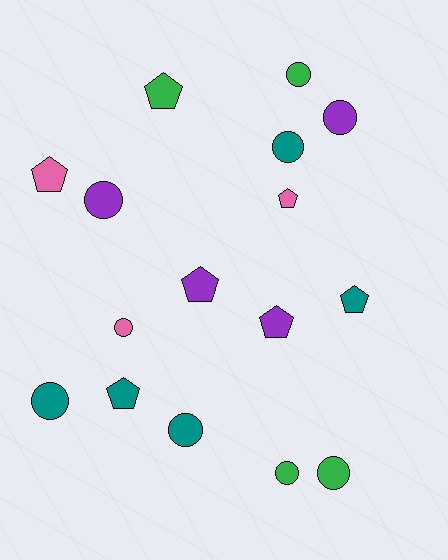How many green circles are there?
There are 3 green circles.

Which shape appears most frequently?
Circle, with 9 objects.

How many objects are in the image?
There are 16 objects.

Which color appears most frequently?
Teal, with 5 objects.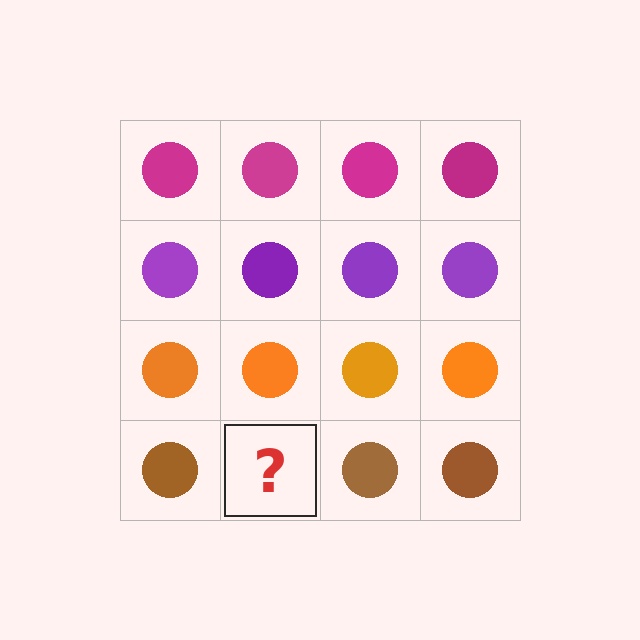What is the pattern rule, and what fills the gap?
The rule is that each row has a consistent color. The gap should be filled with a brown circle.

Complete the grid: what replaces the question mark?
The question mark should be replaced with a brown circle.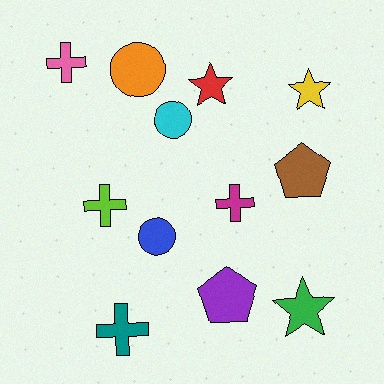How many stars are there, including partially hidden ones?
There are 3 stars.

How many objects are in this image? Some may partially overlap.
There are 12 objects.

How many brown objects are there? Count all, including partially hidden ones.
There is 1 brown object.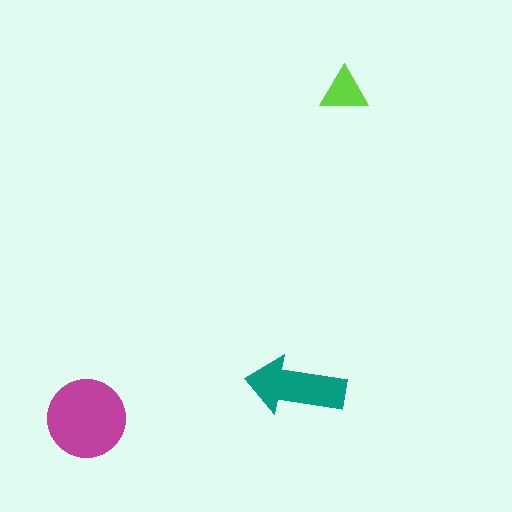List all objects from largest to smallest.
The magenta circle, the teal arrow, the lime triangle.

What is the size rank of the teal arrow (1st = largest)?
2nd.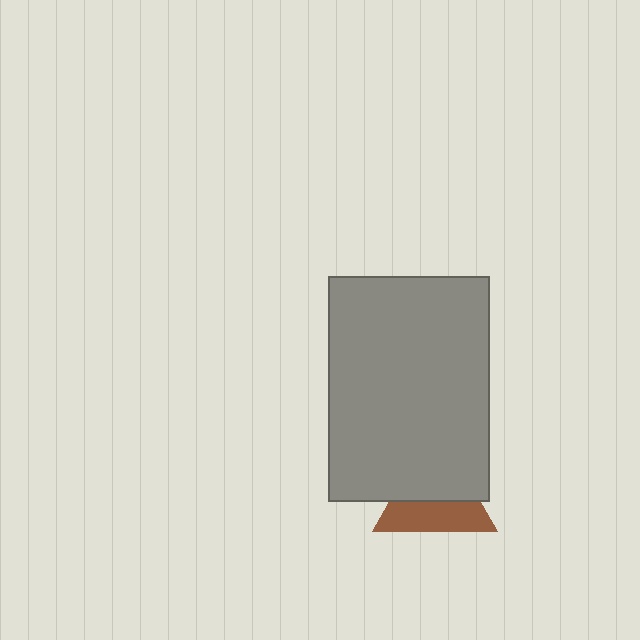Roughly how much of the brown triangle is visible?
About half of it is visible (roughly 47%).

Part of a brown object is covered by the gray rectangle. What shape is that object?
It is a triangle.